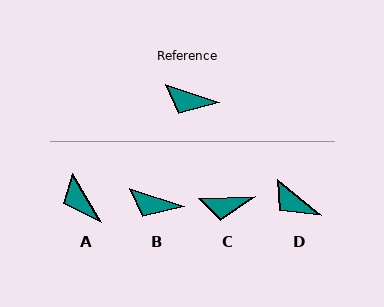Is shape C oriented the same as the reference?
No, it is off by about 21 degrees.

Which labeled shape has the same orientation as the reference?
B.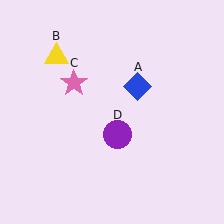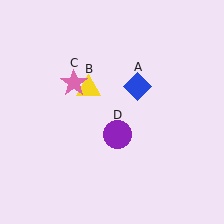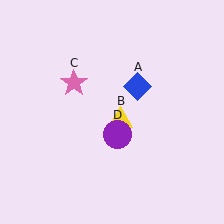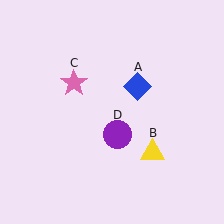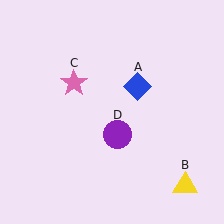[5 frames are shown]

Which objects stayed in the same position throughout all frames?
Blue diamond (object A) and pink star (object C) and purple circle (object D) remained stationary.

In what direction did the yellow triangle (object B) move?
The yellow triangle (object B) moved down and to the right.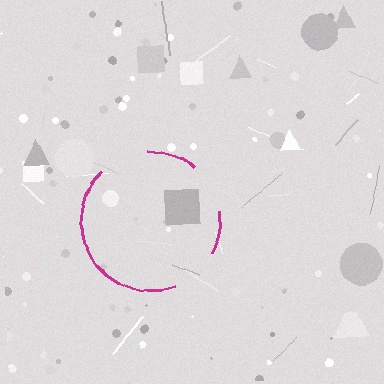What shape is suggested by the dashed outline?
The dashed outline suggests a circle.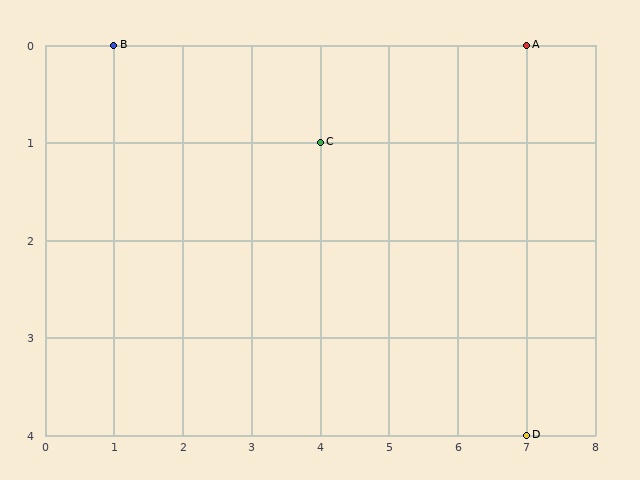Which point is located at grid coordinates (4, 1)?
Point C is at (4, 1).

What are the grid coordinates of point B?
Point B is at grid coordinates (1, 0).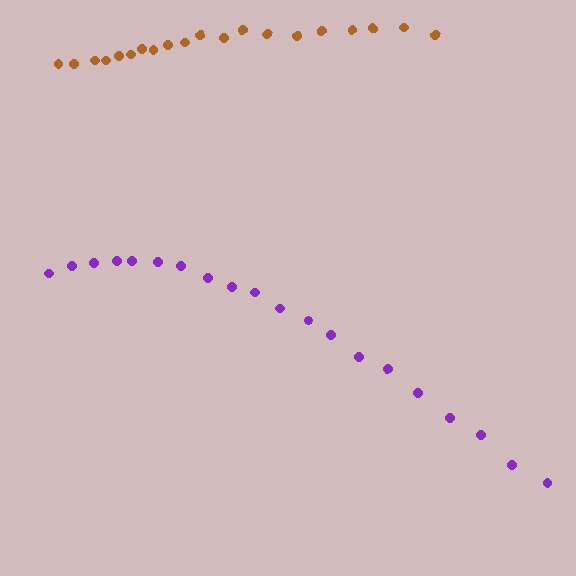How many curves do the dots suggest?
There are 2 distinct paths.